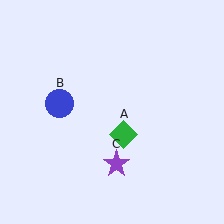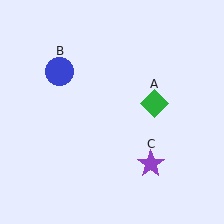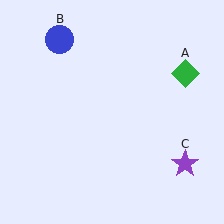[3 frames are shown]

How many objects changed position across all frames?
3 objects changed position: green diamond (object A), blue circle (object B), purple star (object C).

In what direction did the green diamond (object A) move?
The green diamond (object A) moved up and to the right.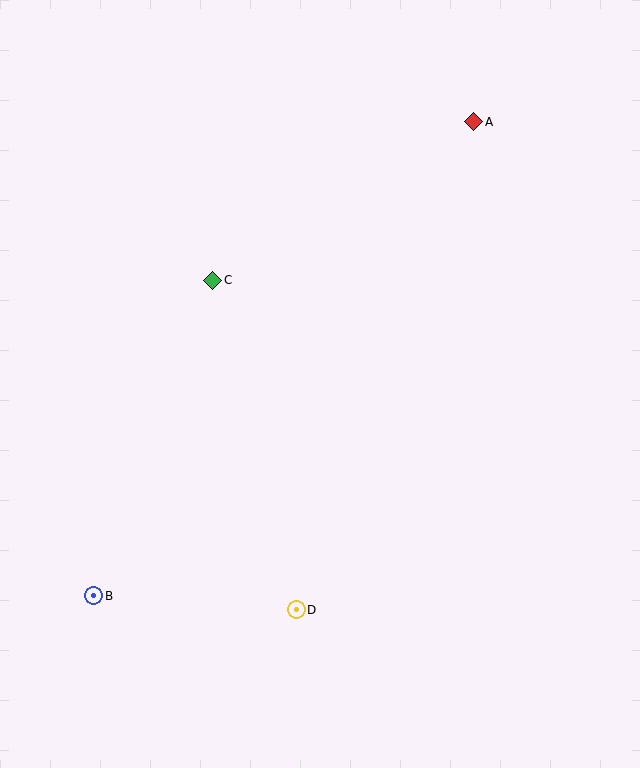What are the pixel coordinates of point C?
Point C is at (213, 280).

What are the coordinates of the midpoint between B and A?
The midpoint between B and A is at (284, 359).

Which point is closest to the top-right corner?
Point A is closest to the top-right corner.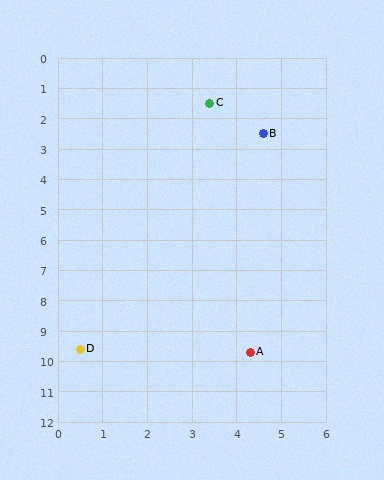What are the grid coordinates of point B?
Point B is at approximately (4.6, 2.5).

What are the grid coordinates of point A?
Point A is at approximately (4.3, 9.7).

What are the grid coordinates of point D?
Point D is at approximately (0.5, 9.6).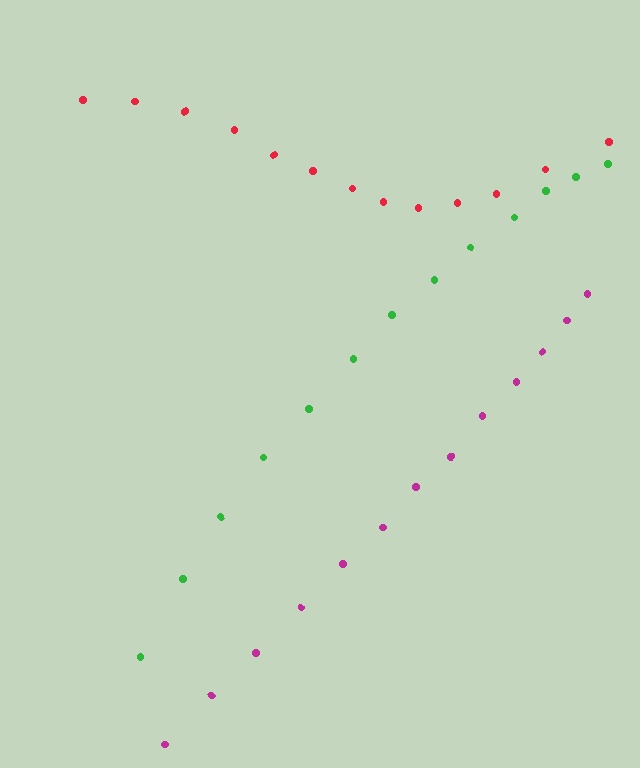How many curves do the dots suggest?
There are 3 distinct paths.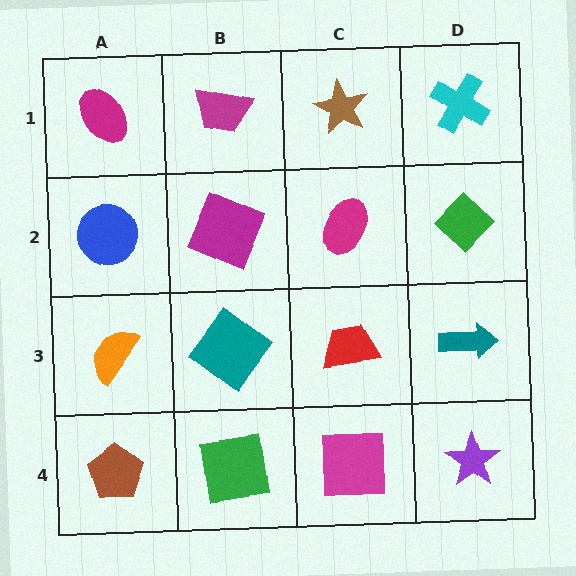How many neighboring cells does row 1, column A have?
2.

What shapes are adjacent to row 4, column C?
A red trapezoid (row 3, column C), a green square (row 4, column B), a purple star (row 4, column D).